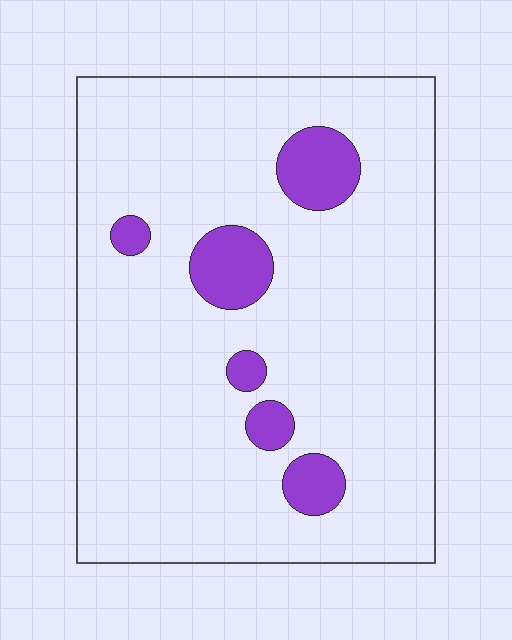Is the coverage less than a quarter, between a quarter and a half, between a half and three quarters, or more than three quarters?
Less than a quarter.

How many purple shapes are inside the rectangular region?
6.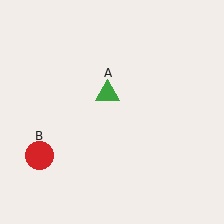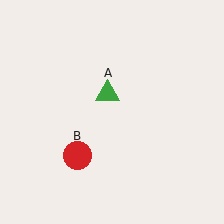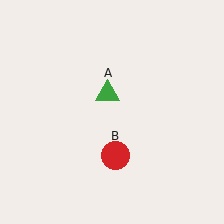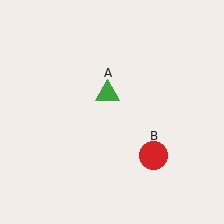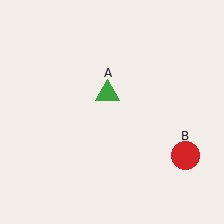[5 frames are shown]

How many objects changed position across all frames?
1 object changed position: red circle (object B).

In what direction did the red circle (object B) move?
The red circle (object B) moved right.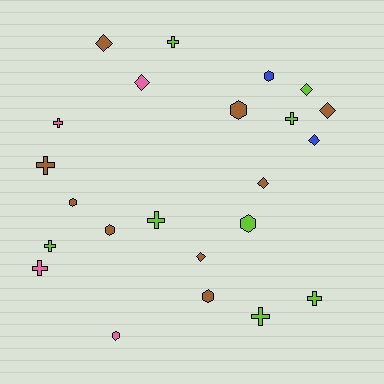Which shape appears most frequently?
Cross, with 9 objects.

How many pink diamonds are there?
There is 1 pink diamond.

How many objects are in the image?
There are 23 objects.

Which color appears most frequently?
Brown, with 9 objects.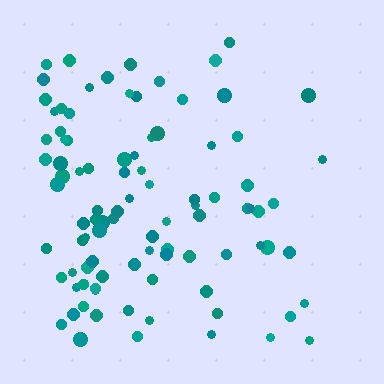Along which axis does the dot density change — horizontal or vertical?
Horizontal.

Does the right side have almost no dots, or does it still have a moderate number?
Still a moderate number, just noticeably fewer than the left.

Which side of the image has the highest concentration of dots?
The left.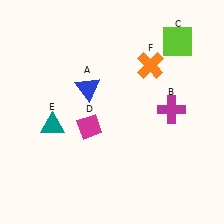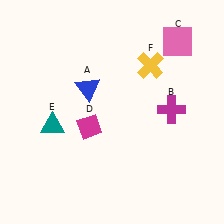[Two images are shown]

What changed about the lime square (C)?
In Image 1, C is lime. In Image 2, it changed to pink.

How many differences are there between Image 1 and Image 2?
There are 2 differences between the two images.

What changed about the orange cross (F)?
In Image 1, F is orange. In Image 2, it changed to yellow.